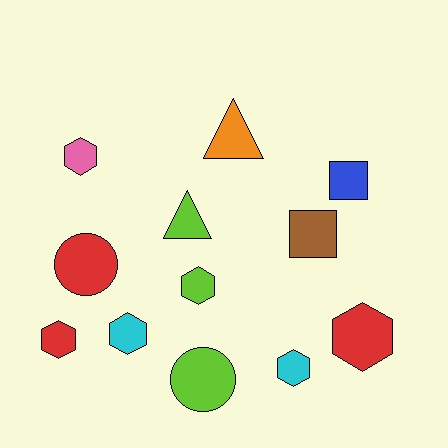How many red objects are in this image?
There are 3 red objects.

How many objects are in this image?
There are 12 objects.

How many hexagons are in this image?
There are 6 hexagons.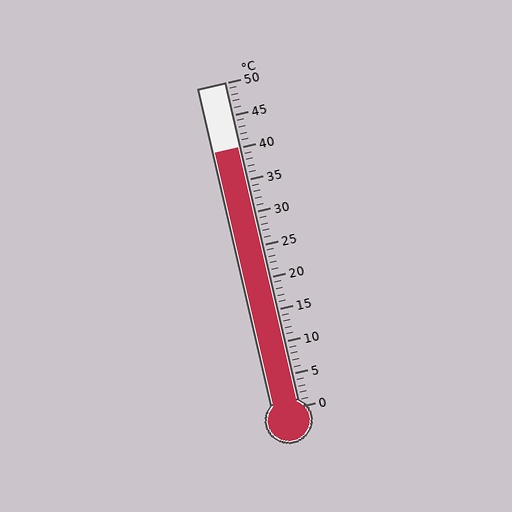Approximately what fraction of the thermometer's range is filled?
The thermometer is filled to approximately 80% of its range.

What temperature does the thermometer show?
The thermometer shows approximately 40°C.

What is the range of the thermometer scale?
The thermometer scale ranges from 0°C to 50°C.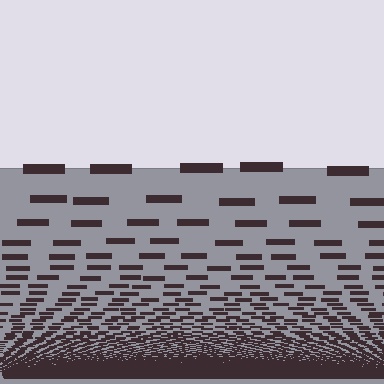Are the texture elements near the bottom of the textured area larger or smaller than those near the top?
Smaller. The gradient is inverted — elements near the bottom are smaller and denser.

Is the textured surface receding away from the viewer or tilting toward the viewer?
The surface appears to tilt toward the viewer. Texture elements get larger and sparser toward the top.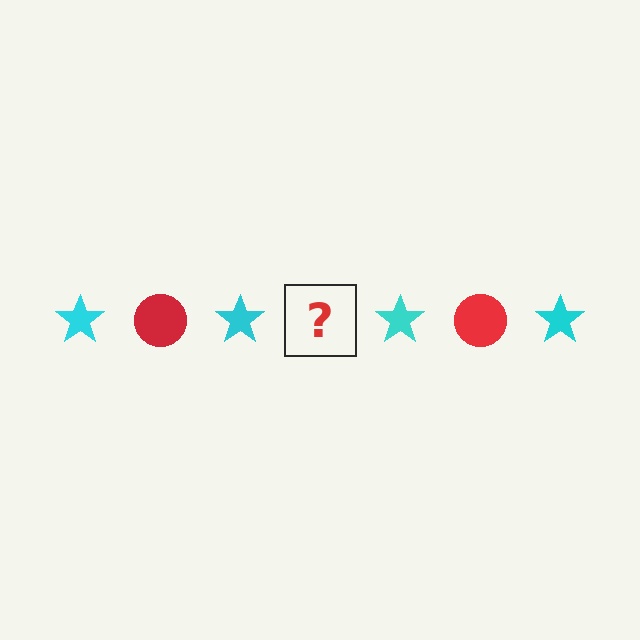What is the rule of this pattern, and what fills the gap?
The rule is that the pattern alternates between cyan star and red circle. The gap should be filled with a red circle.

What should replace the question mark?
The question mark should be replaced with a red circle.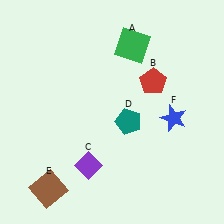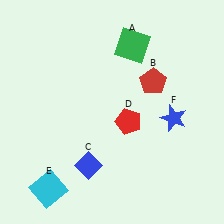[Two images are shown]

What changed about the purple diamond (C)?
In Image 1, C is purple. In Image 2, it changed to blue.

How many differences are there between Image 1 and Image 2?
There are 3 differences between the two images.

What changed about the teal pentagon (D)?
In Image 1, D is teal. In Image 2, it changed to red.